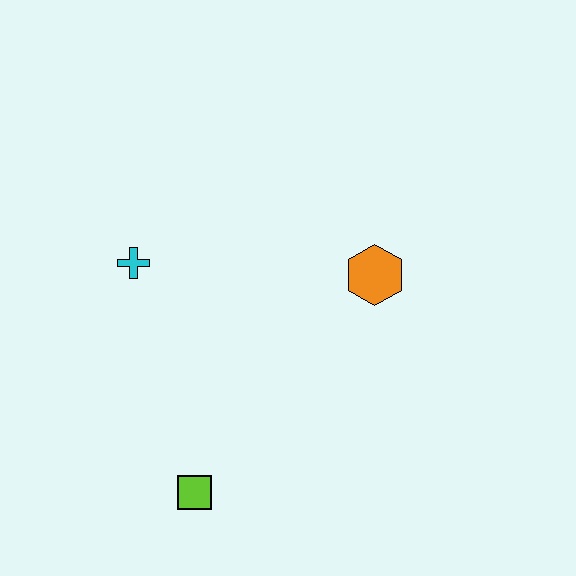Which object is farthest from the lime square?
The orange hexagon is farthest from the lime square.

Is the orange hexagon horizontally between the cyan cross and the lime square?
No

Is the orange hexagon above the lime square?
Yes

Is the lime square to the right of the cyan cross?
Yes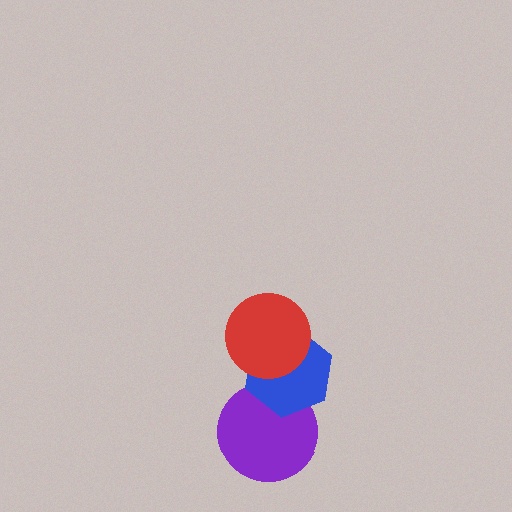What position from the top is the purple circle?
The purple circle is 3rd from the top.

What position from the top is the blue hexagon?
The blue hexagon is 2nd from the top.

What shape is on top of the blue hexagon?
The red circle is on top of the blue hexagon.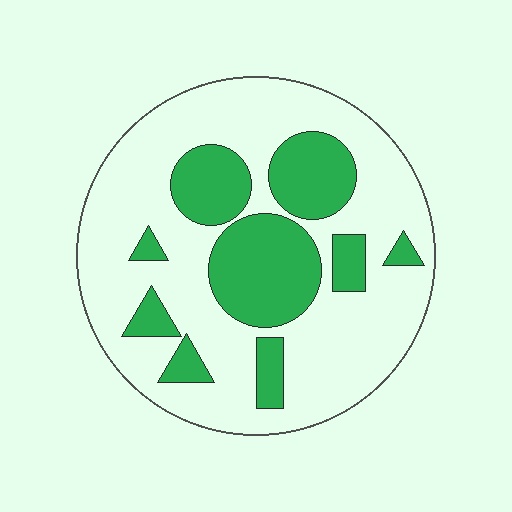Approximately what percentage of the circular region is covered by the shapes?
Approximately 30%.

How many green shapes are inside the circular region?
9.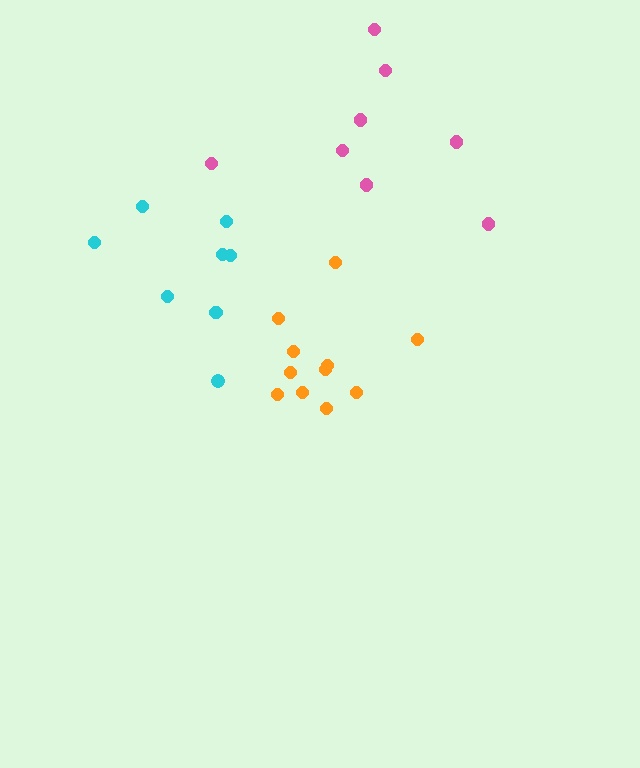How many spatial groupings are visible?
There are 3 spatial groupings.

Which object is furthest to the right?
The pink cluster is rightmost.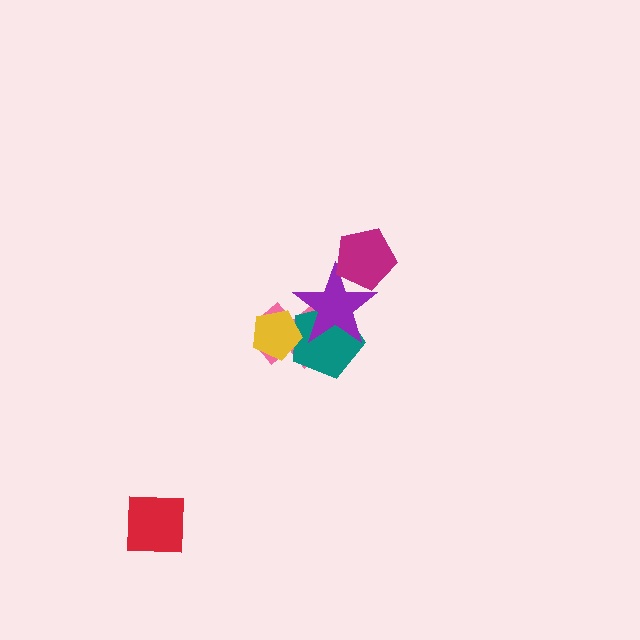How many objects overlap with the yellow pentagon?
2 objects overlap with the yellow pentagon.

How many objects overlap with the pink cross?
3 objects overlap with the pink cross.